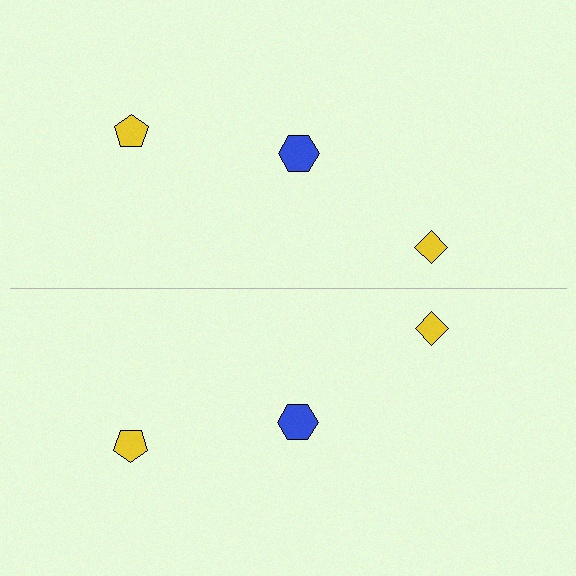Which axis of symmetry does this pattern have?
The pattern has a horizontal axis of symmetry running through the center of the image.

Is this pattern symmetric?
Yes, this pattern has bilateral (reflection) symmetry.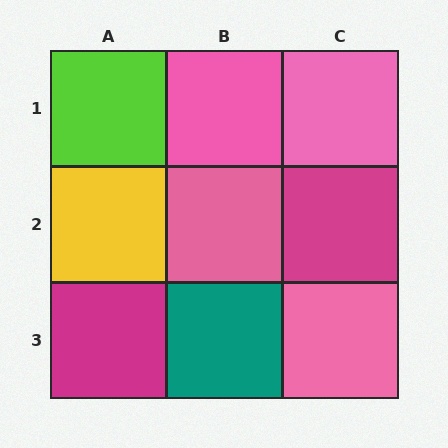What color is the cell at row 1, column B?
Pink.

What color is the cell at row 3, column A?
Magenta.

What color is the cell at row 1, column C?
Pink.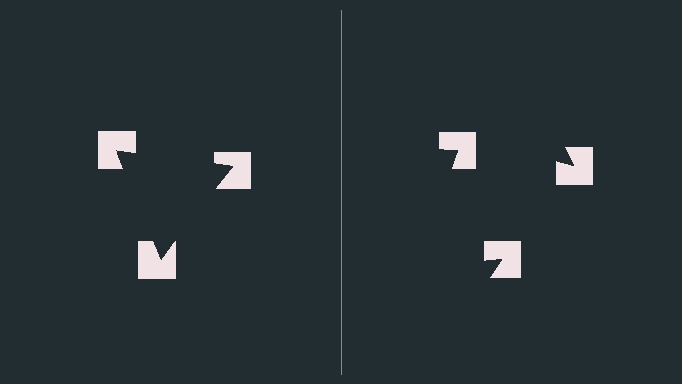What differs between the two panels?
The notched squares are positioned identically on both sides; only the wedge orientations differ. On the left they align to a triangle; on the right they are misaligned.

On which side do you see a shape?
An illusory triangle appears on the left side. On the right side the wedge cuts are rotated, so no coherent shape forms.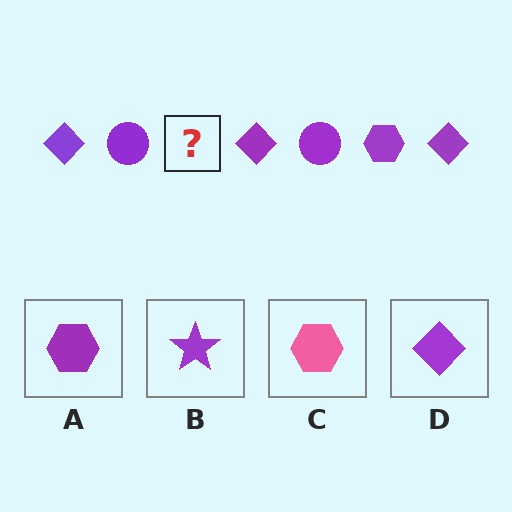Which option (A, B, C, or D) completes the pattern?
A.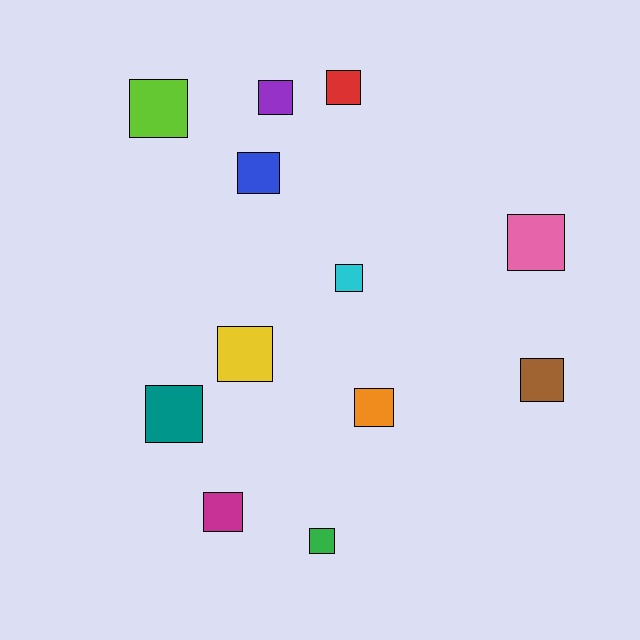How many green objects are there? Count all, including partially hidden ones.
There is 1 green object.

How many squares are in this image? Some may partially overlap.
There are 12 squares.